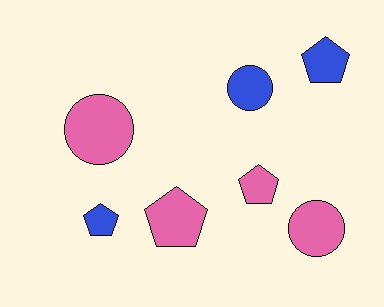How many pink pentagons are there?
There are 2 pink pentagons.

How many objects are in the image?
There are 7 objects.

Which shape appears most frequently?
Pentagon, with 4 objects.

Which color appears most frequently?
Pink, with 4 objects.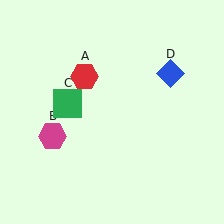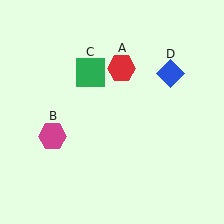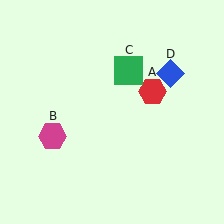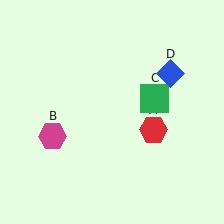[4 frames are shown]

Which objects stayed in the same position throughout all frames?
Magenta hexagon (object B) and blue diamond (object D) remained stationary.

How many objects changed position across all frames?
2 objects changed position: red hexagon (object A), green square (object C).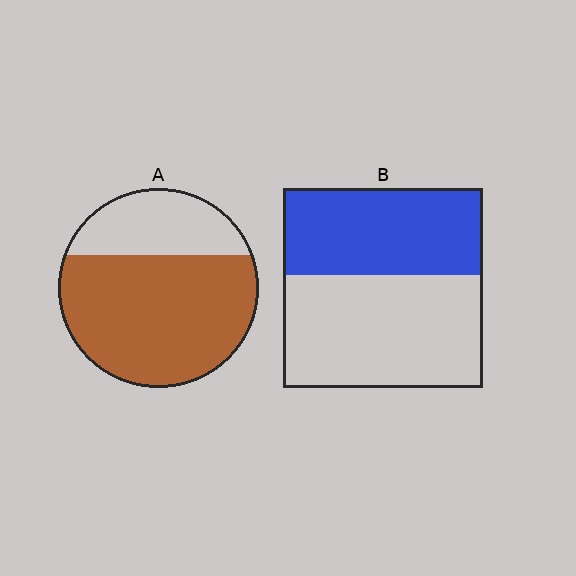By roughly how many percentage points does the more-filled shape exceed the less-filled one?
By roughly 25 percentage points (A over B).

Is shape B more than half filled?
No.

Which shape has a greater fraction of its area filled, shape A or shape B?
Shape A.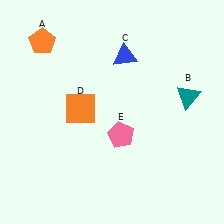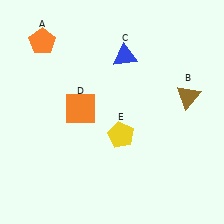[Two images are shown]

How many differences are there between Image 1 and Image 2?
There are 2 differences between the two images.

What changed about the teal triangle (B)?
In Image 1, B is teal. In Image 2, it changed to brown.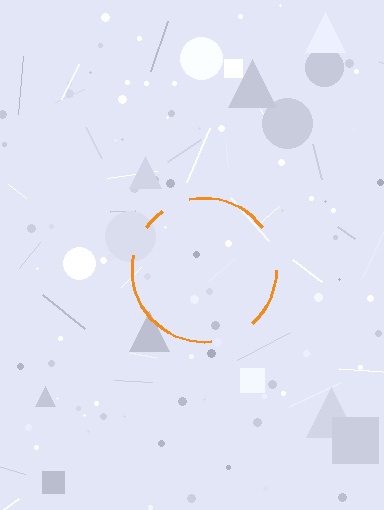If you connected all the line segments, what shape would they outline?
They would outline a circle.